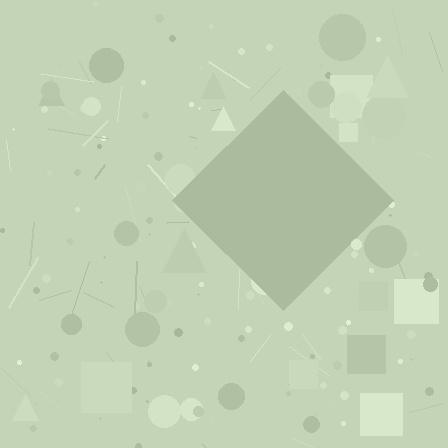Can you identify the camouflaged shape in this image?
The camouflaged shape is a diamond.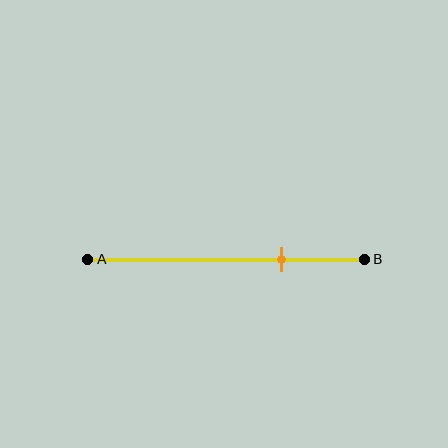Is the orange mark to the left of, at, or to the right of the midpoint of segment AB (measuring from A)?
The orange mark is to the right of the midpoint of segment AB.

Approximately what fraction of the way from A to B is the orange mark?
The orange mark is approximately 70% of the way from A to B.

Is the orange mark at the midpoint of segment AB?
No, the mark is at about 70% from A, not at the 50% midpoint.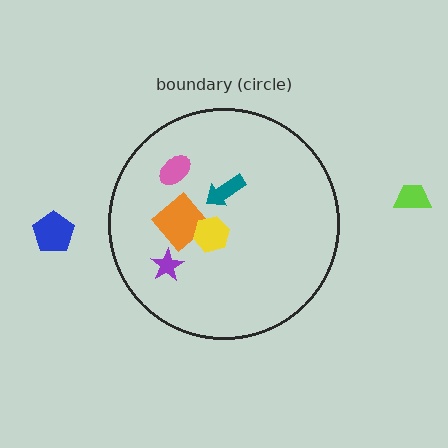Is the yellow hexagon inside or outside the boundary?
Inside.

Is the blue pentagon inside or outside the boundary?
Outside.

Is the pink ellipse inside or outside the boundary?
Inside.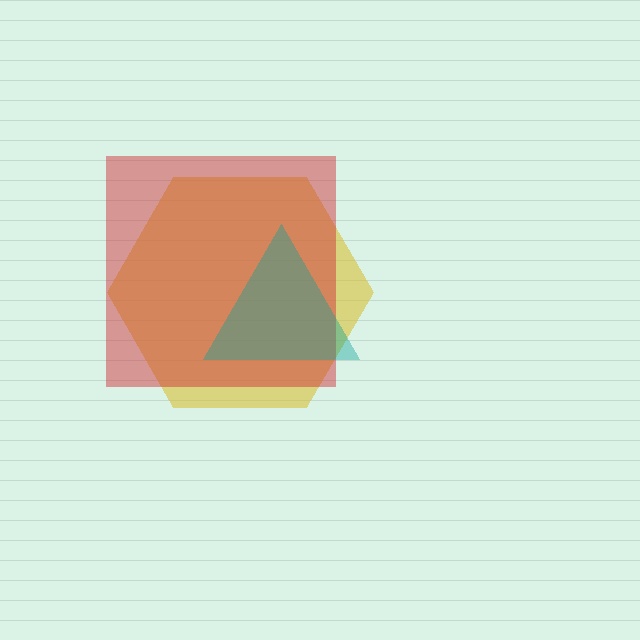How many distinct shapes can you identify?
There are 3 distinct shapes: a yellow hexagon, a red square, a teal triangle.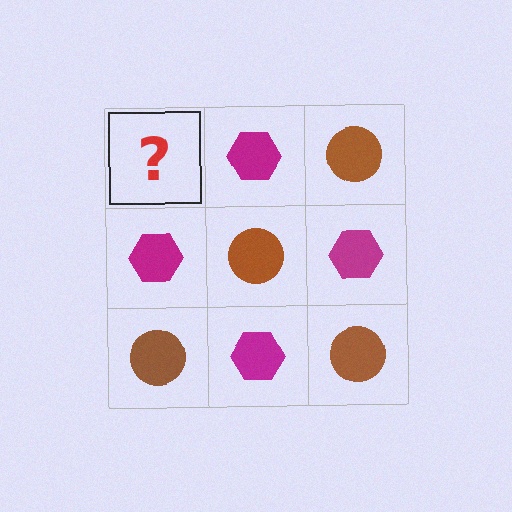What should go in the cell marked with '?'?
The missing cell should contain a brown circle.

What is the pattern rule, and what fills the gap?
The rule is that it alternates brown circle and magenta hexagon in a checkerboard pattern. The gap should be filled with a brown circle.